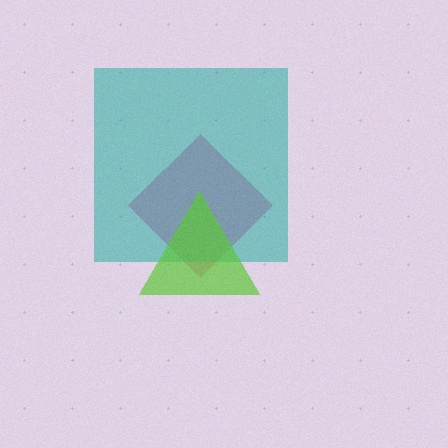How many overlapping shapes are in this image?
There are 3 overlapping shapes in the image.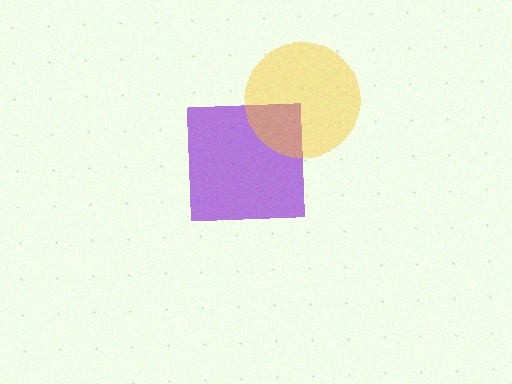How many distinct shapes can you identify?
There are 2 distinct shapes: a purple square, a yellow circle.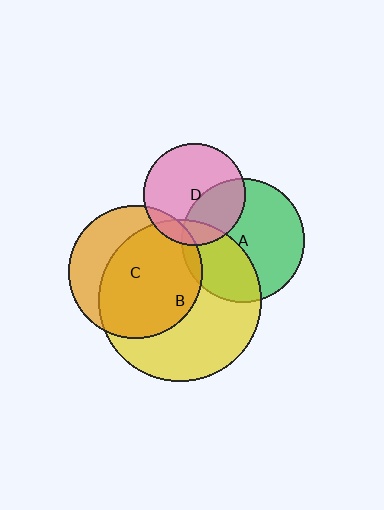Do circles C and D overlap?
Yes.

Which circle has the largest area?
Circle B (yellow).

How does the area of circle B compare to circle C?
Approximately 1.5 times.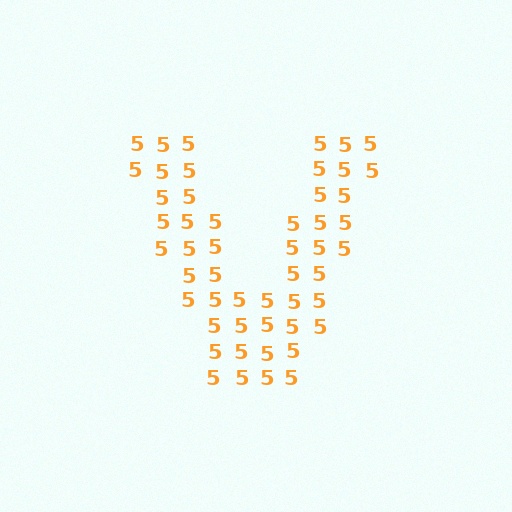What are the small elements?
The small elements are digit 5's.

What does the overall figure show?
The overall figure shows the letter V.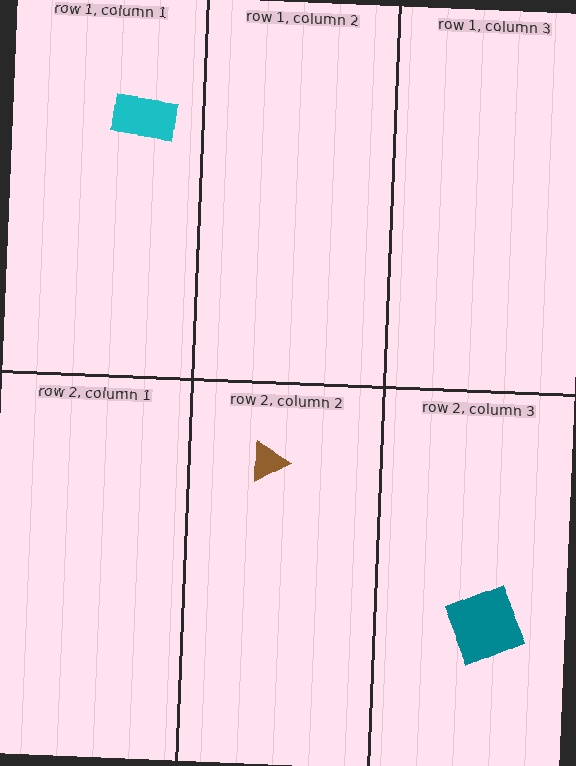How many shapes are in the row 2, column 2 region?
1.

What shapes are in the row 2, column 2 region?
The brown triangle.